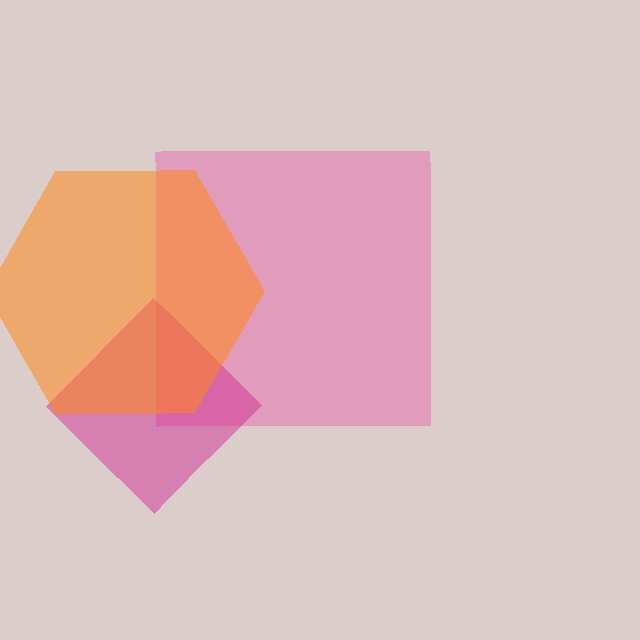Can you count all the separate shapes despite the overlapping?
Yes, there are 3 separate shapes.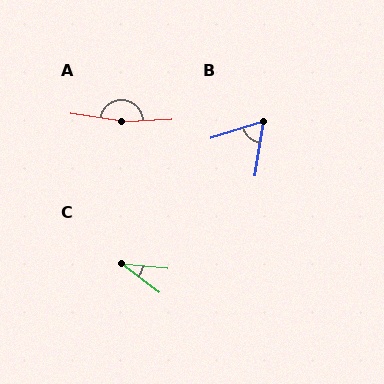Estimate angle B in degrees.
Approximately 64 degrees.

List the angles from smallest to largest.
C (32°), B (64°), A (168°).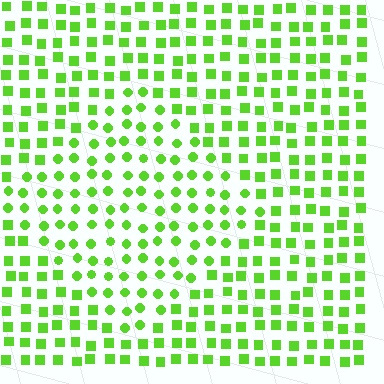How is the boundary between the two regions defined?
The boundary is defined by a change in element shape: circles inside vs. squares outside. All elements share the same color and spacing.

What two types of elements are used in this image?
The image uses circles inside the diamond region and squares outside it.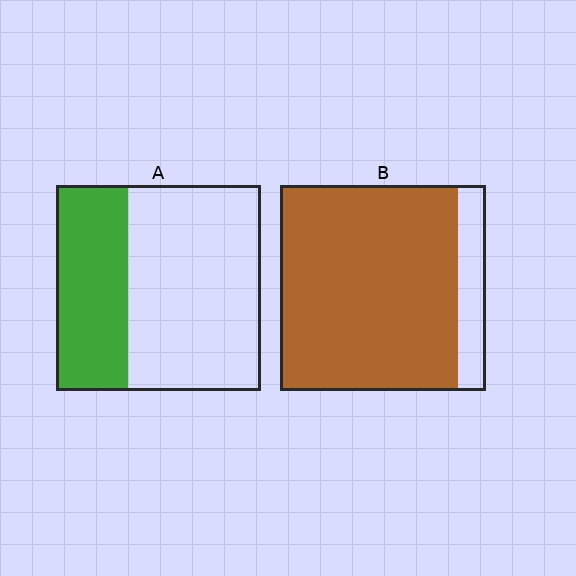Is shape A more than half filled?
No.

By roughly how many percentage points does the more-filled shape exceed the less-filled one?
By roughly 50 percentage points (B over A).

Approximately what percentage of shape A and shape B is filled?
A is approximately 35% and B is approximately 85%.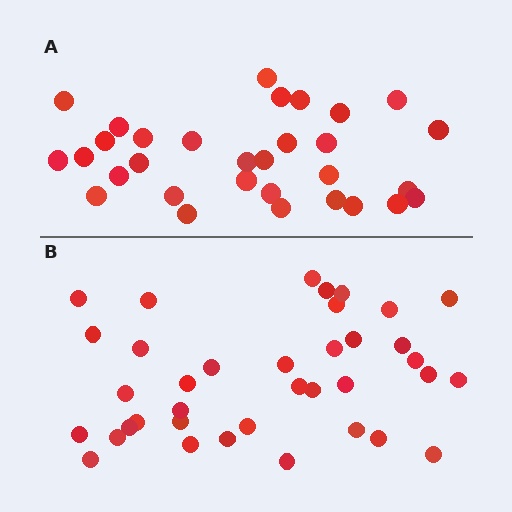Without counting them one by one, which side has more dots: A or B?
Region B (the bottom region) has more dots.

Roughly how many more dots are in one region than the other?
Region B has about 6 more dots than region A.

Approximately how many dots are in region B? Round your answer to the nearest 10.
About 40 dots. (The exact count is 37, which rounds to 40.)